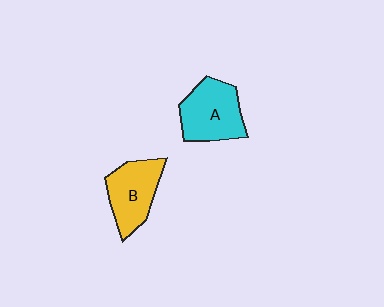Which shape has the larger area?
Shape A (cyan).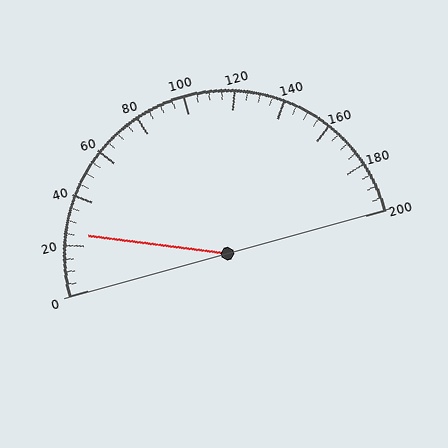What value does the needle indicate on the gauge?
The needle indicates approximately 25.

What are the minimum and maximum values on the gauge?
The gauge ranges from 0 to 200.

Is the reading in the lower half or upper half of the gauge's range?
The reading is in the lower half of the range (0 to 200).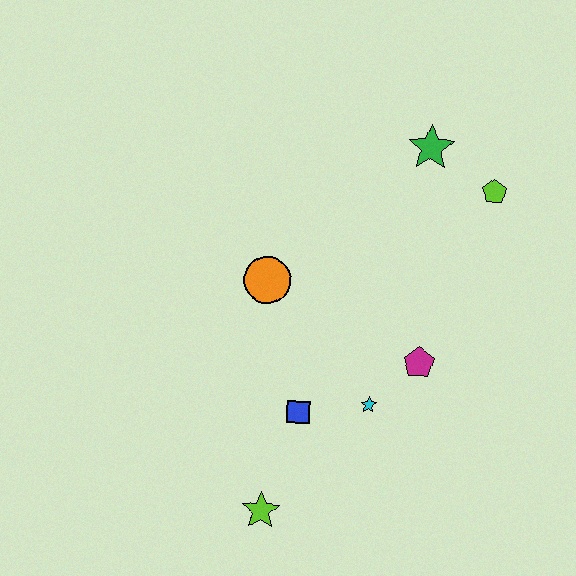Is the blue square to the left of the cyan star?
Yes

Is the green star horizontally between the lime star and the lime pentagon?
Yes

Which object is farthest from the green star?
The lime star is farthest from the green star.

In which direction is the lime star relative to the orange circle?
The lime star is below the orange circle.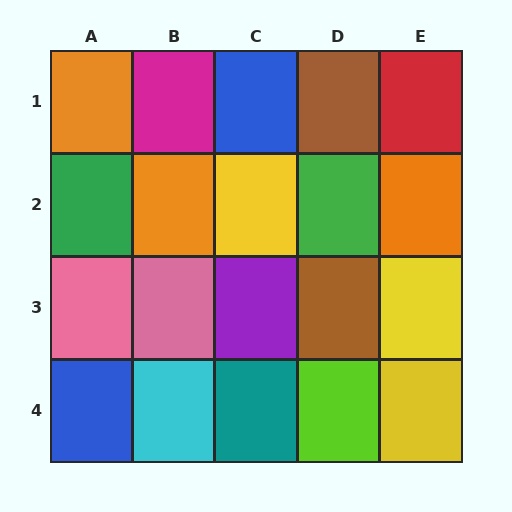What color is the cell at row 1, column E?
Red.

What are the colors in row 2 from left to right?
Green, orange, yellow, green, orange.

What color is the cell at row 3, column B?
Pink.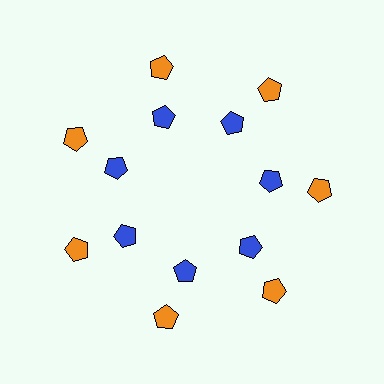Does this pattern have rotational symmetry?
Yes, this pattern has 7-fold rotational symmetry. It looks the same after rotating 51 degrees around the center.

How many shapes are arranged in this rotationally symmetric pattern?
There are 14 shapes, arranged in 7 groups of 2.